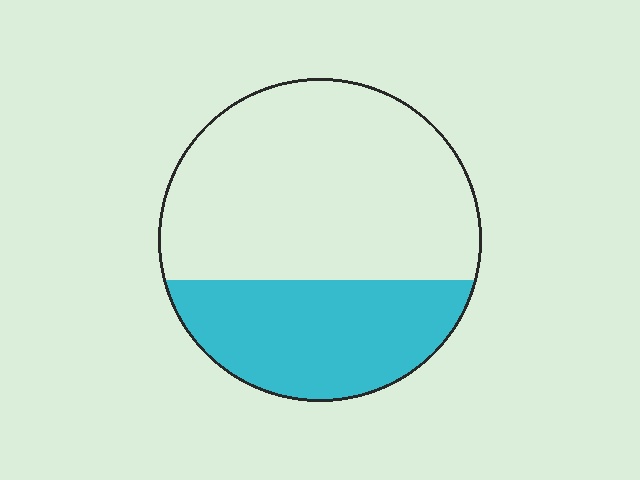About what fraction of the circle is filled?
About one third (1/3).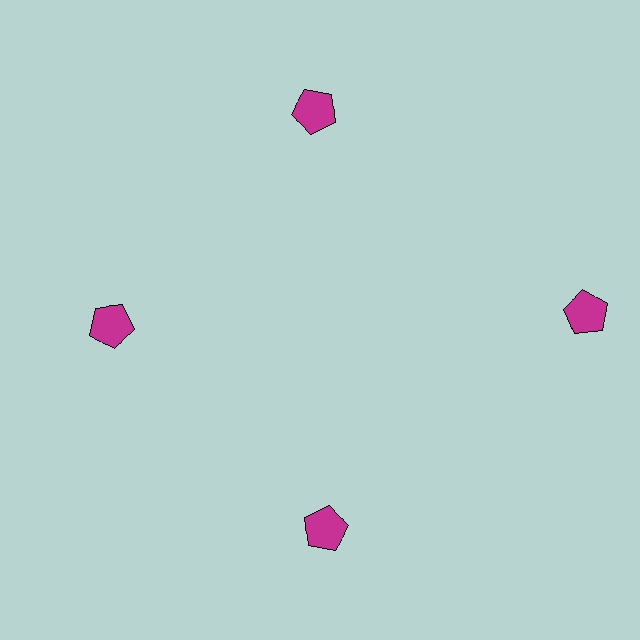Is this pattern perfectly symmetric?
No. The 4 magenta pentagons are arranged in a ring, but one element near the 3 o'clock position is pushed outward from the center, breaking the 4-fold rotational symmetry.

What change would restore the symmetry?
The symmetry would be restored by moving it inward, back onto the ring so that all 4 pentagons sit at equal angles and equal distance from the center.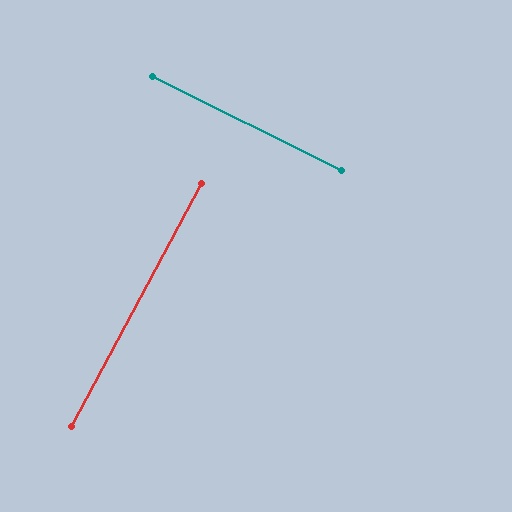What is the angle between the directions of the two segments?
Approximately 88 degrees.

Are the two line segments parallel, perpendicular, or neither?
Perpendicular — they meet at approximately 88°.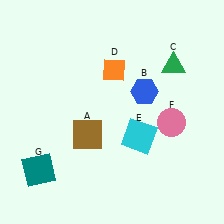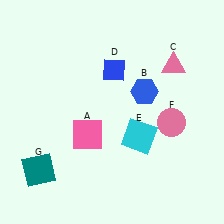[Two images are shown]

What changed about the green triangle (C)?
In Image 1, C is green. In Image 2, it changed to pink.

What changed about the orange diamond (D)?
In Image 1, D is orange. In Image 2, it changed to blue.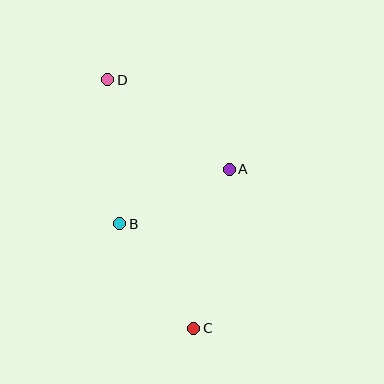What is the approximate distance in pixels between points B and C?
The distance between B and C is approximately 128 pixels.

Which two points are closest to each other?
Points A and B are closest to each other.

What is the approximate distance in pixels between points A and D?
The distance between A and D is approximately 151 pixels.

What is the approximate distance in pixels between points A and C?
The distance between A and C is approximately 163 pixels.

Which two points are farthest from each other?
Points C and D are farthest from each other.